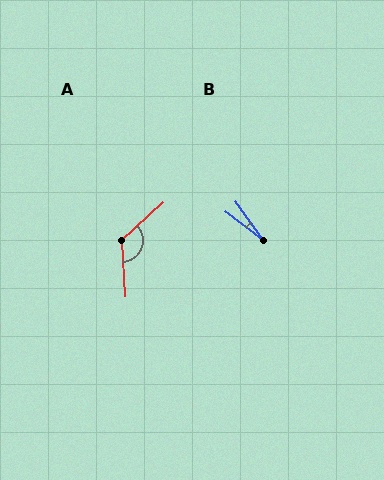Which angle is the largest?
A, at approximately 129 degrees.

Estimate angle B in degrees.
Approximately 17 degrees.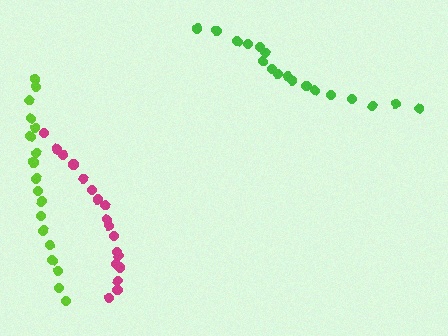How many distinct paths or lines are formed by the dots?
There are 3 distinct paths.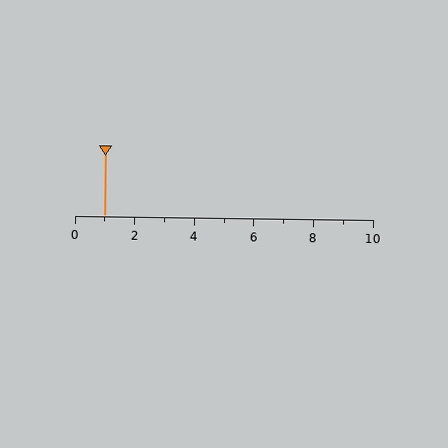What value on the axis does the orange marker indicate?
The marker indicates approximately 1.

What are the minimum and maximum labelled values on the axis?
The axis runs from 0 to 10.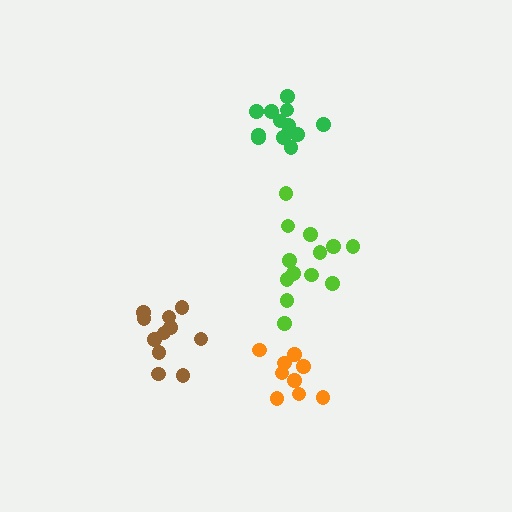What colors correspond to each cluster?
The clusters are colored: lime, orange, brown, green.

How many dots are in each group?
Group 1: 13 dots, Group 2: 9 dots, Group 3: 11 dots, Group 4: 12 dots (45 total).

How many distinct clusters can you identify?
There are 4 distinct clusters.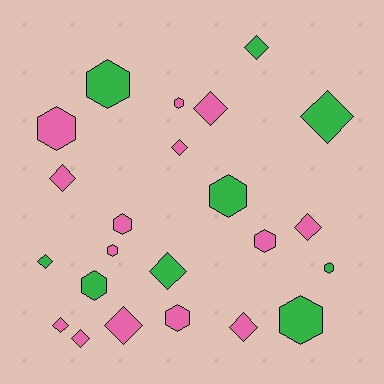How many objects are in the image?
There are 23 objects.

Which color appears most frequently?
Pink, with 14 objects.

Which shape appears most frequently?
Diamond, with 12 objects.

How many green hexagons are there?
There are 5 green hexagons.